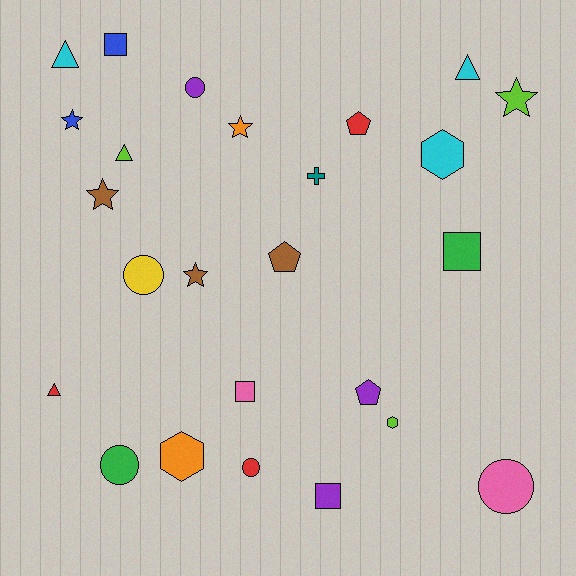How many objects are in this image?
There are 25 objects.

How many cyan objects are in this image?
There are 3 cyan objects.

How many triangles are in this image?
There are 4 triangles.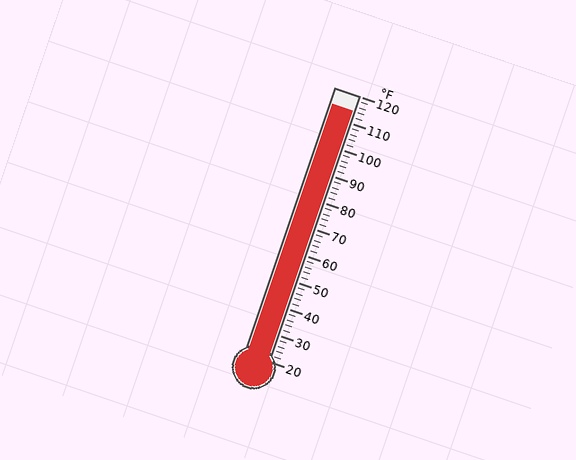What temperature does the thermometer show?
The thermometer shows approximately 114°F.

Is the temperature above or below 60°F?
The temperature is above 60°F.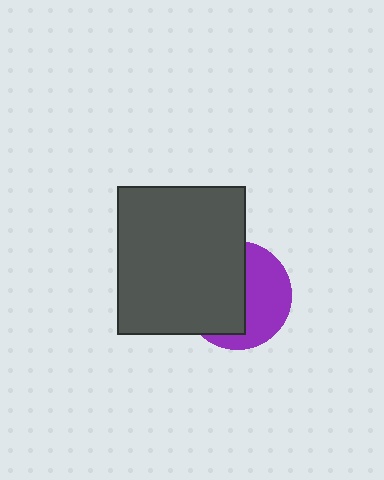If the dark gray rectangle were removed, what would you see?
You would see the complete purple circle.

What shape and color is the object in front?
The object in front is a dark gray rectangle.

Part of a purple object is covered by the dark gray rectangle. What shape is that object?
It is a circle.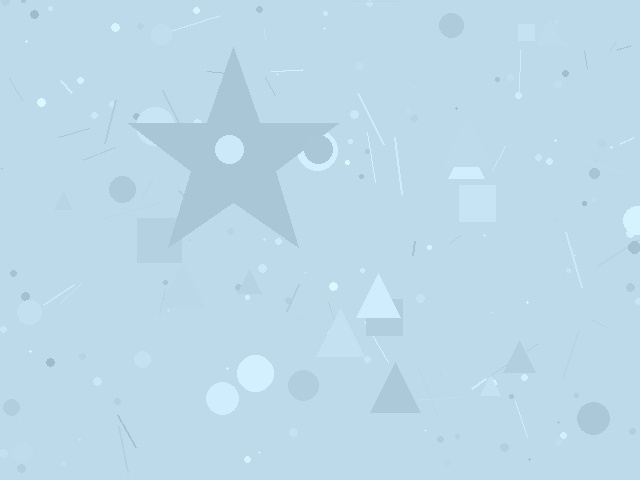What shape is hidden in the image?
A star is hidden in the image.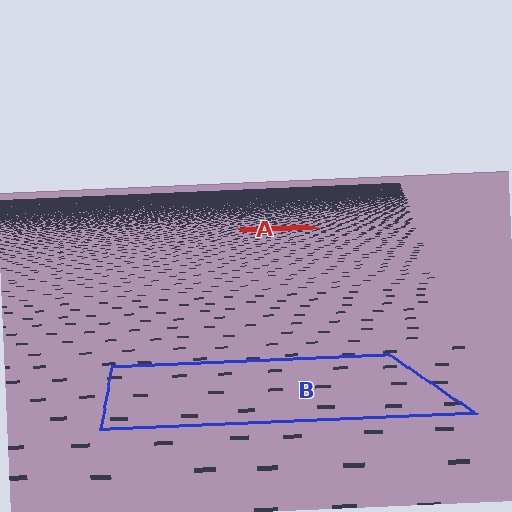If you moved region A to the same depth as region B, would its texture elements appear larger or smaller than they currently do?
They would appear larger. At a closer depth, the same texture elements are projected at a bigger on-screen size.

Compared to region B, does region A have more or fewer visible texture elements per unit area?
Region A has more texture elements per unit area — they are packed more densely because it is farther away.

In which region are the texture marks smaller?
The texture marks are smaller in region A, because it is farther away.